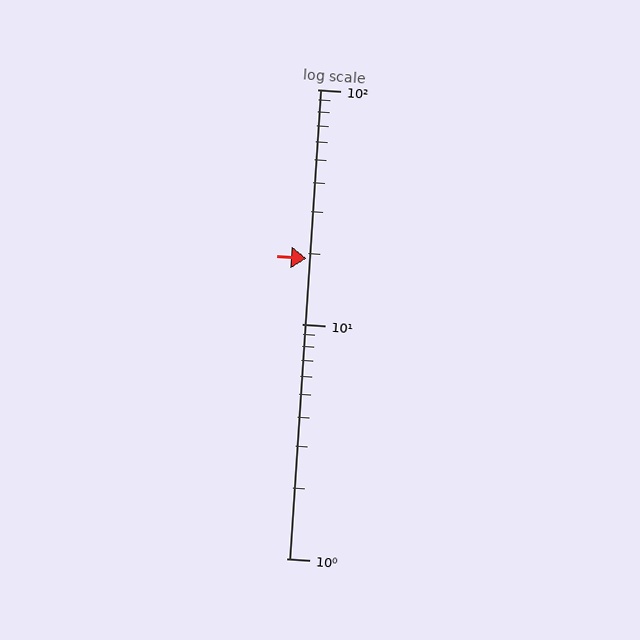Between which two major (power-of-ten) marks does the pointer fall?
The pointer is between 10 and 100.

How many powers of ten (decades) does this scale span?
The scale spans 2 decades, from 1 to 100.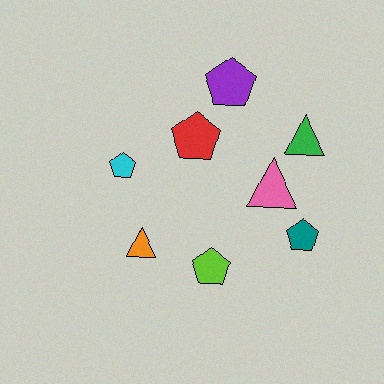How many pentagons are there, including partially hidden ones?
There are 5 pentagons.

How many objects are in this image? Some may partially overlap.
There are 8 objects.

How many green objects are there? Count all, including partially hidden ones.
There is 1 green object.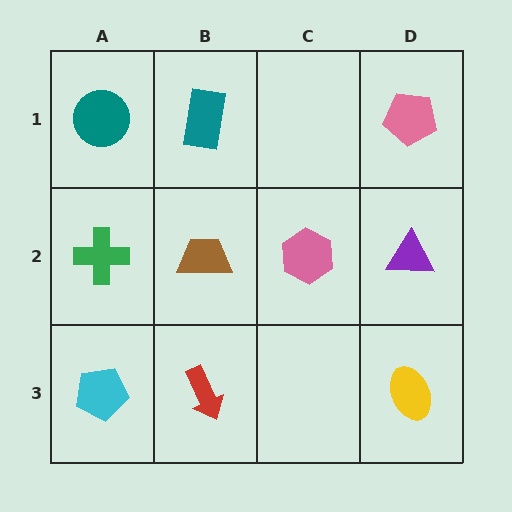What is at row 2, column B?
A brown trapezoid.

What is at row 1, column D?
A pink pentagon.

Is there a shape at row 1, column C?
No, that cell is empty.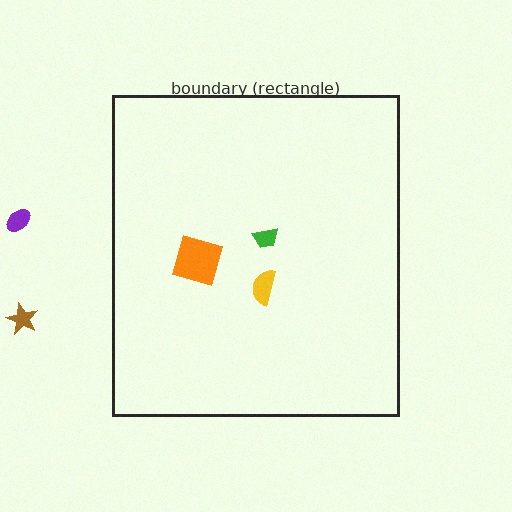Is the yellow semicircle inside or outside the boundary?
Inside.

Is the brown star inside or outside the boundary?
Outside.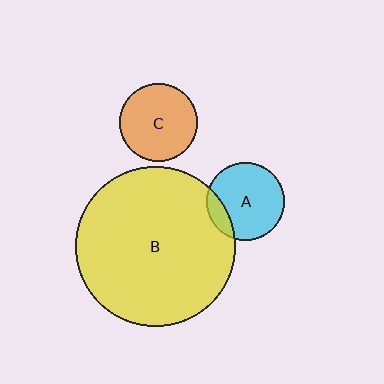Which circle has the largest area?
Circle B (yellow).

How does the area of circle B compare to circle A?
Approximately 4.2 times.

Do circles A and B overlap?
Yes.